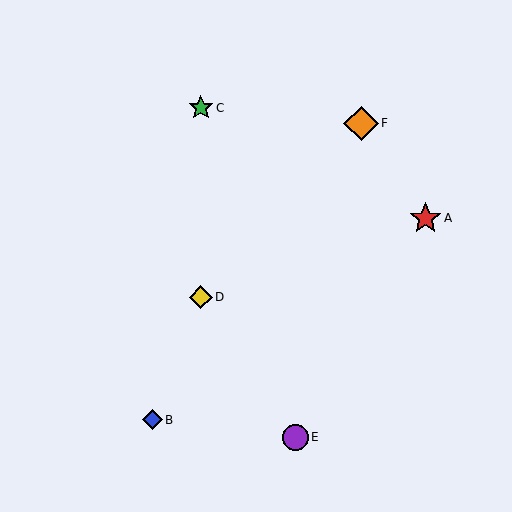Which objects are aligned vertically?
Objects C, D are aligned vertically.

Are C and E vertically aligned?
No, C is at x≈201 and E is at x≈296.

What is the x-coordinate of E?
Object E is at x≈296.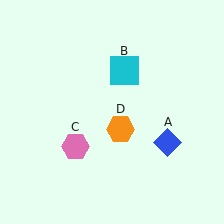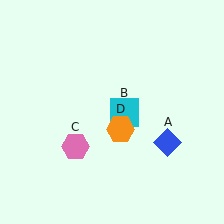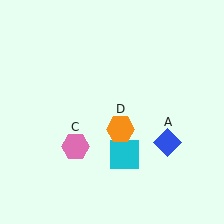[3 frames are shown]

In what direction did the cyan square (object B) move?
The cyan square (object B) moved down.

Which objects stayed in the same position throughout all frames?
Blue diamond (object A) and pink hexagon (object C) and orange hexagon (object D) remained stationary.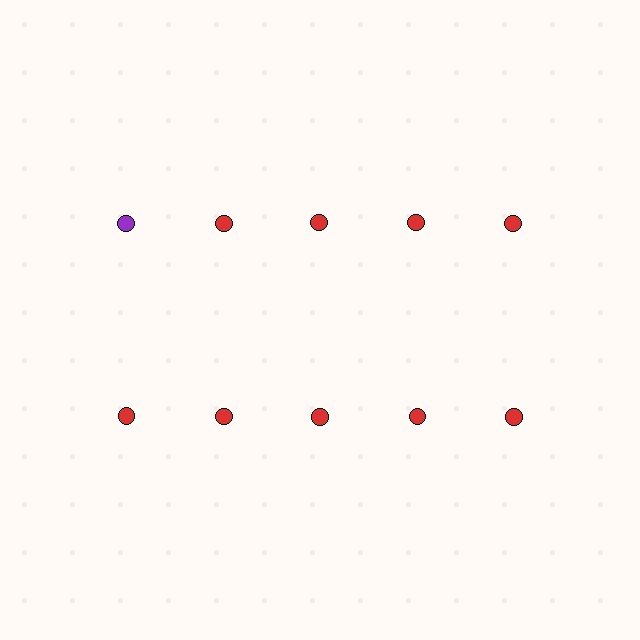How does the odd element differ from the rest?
It has a different color: purple instead of red.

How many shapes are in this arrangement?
There are 10 shapes arranged in a grid pattern.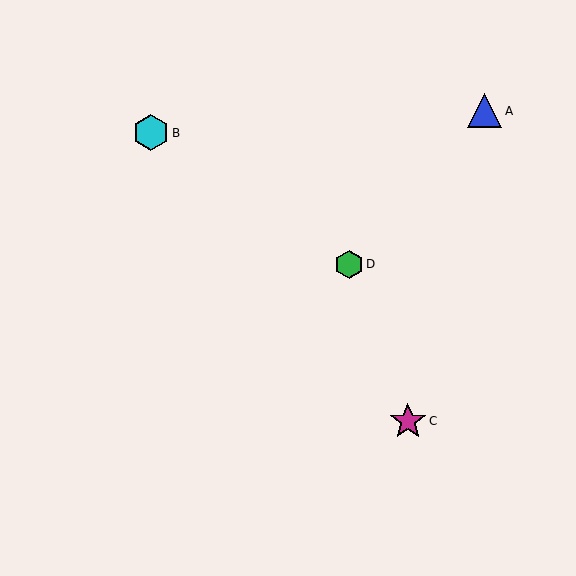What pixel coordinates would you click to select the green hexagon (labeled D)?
Click at (349, 264) to select the green hexagon D.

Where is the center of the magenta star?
The center of the magenta star is at (408, 421).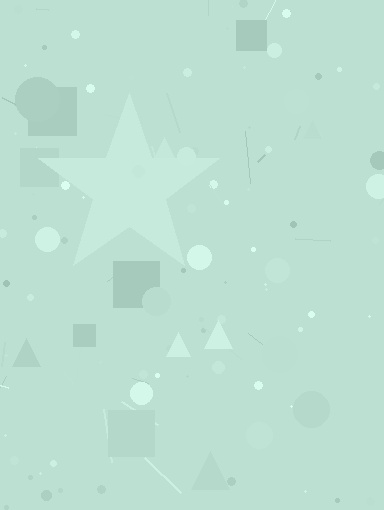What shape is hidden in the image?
A star is hidden in the image.